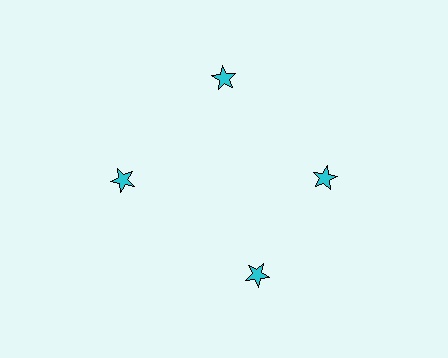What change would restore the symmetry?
The symmetry would be restored by rotating it back into even spacing with its neighbors so that all 4 stars sit at equal angles and equal distance from the center.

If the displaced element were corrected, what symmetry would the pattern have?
It would have 4-fold rotational symmetry — the pattern would map onto itself every 90 degrees.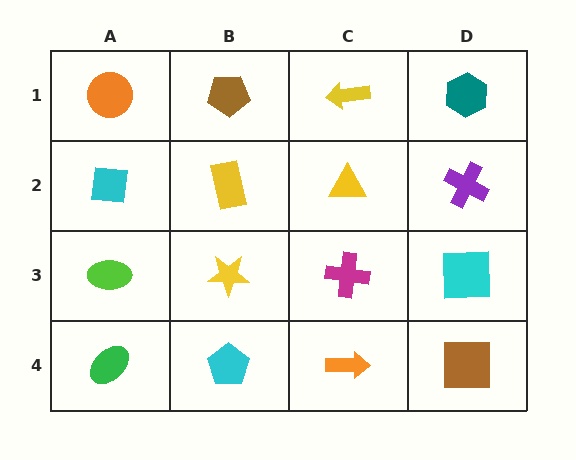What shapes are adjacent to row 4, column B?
A yellow star (row 3, column B), a green ellipse (row 4, column A), an orange arrow (row 4, column C).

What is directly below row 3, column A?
A green ellipse.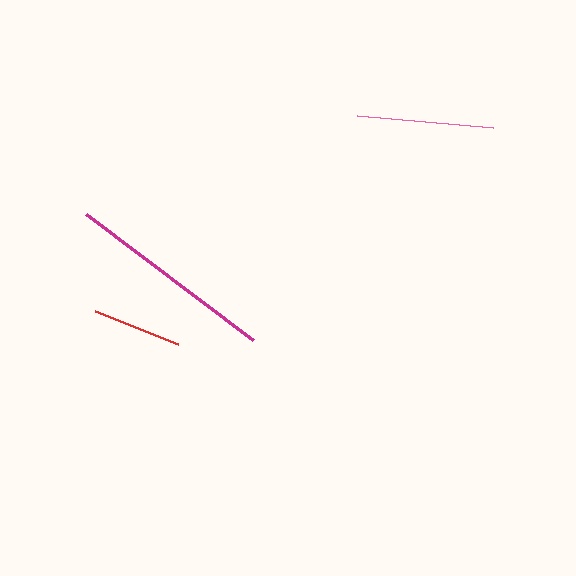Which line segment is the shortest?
The red line is the shortest at approximately 89 pixels.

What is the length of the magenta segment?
The magenta segment is approximately 209 pixels long.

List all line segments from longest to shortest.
From longest to shortest: magenta, pink, red.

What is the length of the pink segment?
The pink segment is approximately 137 pixels long.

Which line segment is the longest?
The magenta line is the longest at approximately 209 pixels.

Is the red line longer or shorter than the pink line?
The pink line is longer than the red line.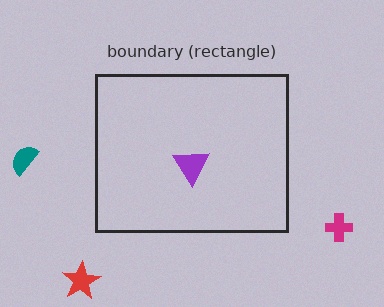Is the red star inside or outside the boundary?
Outside.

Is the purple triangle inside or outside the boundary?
Inside.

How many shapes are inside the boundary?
1 inside, 3 outside.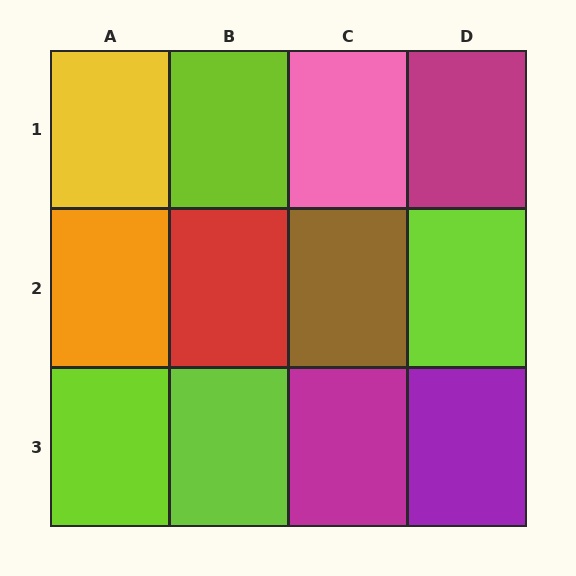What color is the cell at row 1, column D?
Magenta.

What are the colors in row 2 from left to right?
Orange, red, brown, lime.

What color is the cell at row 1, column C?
Pink.